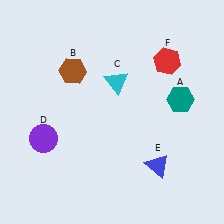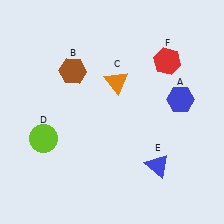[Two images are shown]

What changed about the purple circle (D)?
In Image 1, D is purple. In Image 2, it changed to lime.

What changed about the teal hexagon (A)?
In Image 1, A is teal. In Image 2, it changed to blue.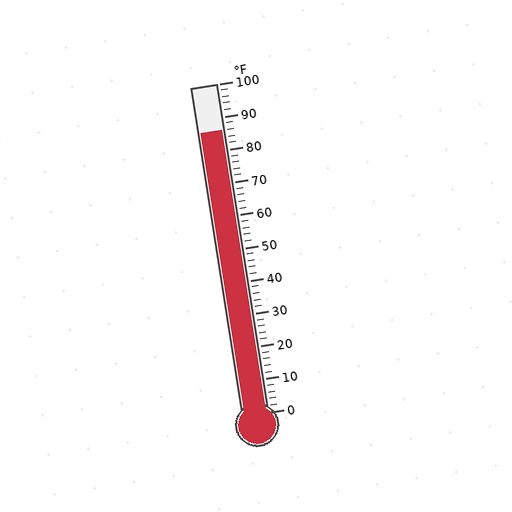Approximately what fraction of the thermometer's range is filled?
The thermometer is filled to approximately 85% of its range.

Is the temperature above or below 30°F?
The temperature is above 30°F.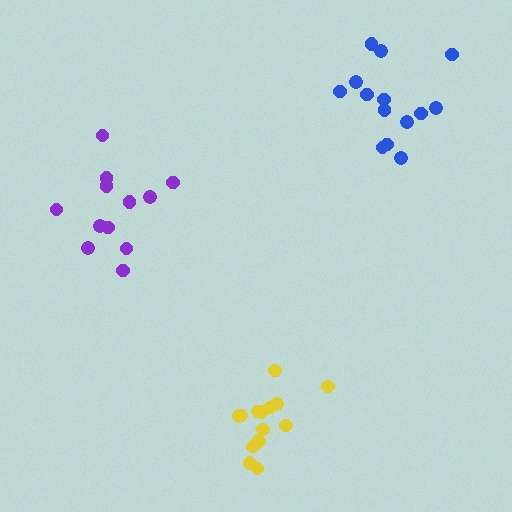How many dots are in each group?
Group 1: 12 dots, Group 2: 15 dots, Group 3: 14 dots (41 total).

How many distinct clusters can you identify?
There are 3 distinct clusters.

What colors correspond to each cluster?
The clusters are colored: purple, yellow, blue.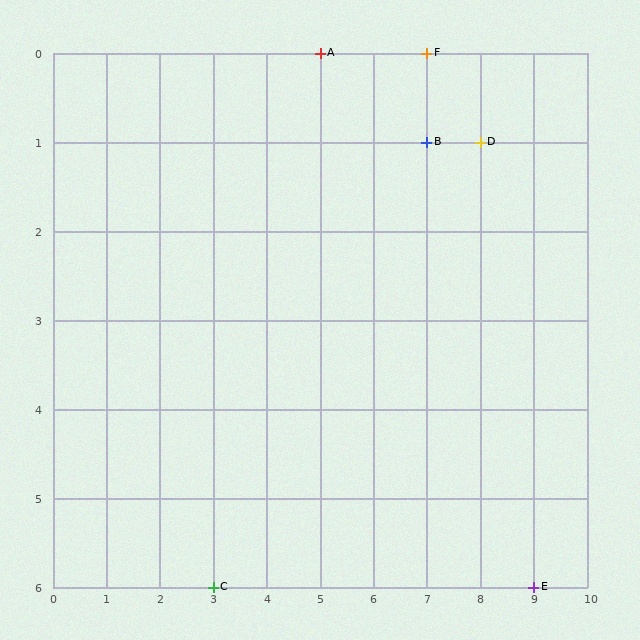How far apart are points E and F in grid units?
Points E and F are 2 columns and 6 rows apart (about 6.3 grid units diagonally).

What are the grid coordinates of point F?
Point F is at grid coordinates (7, 0).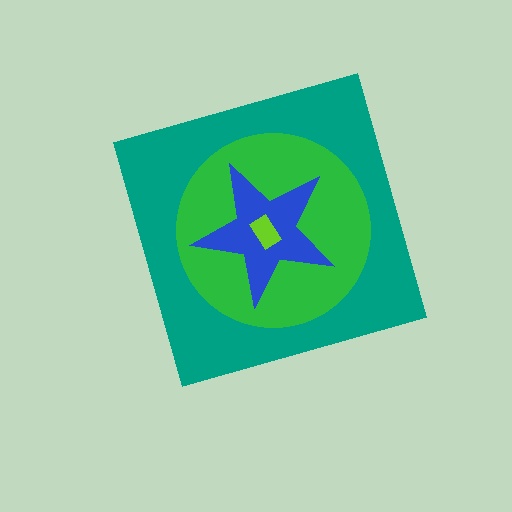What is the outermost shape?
The teal diamond.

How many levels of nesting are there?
4.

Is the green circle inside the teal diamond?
Yes.